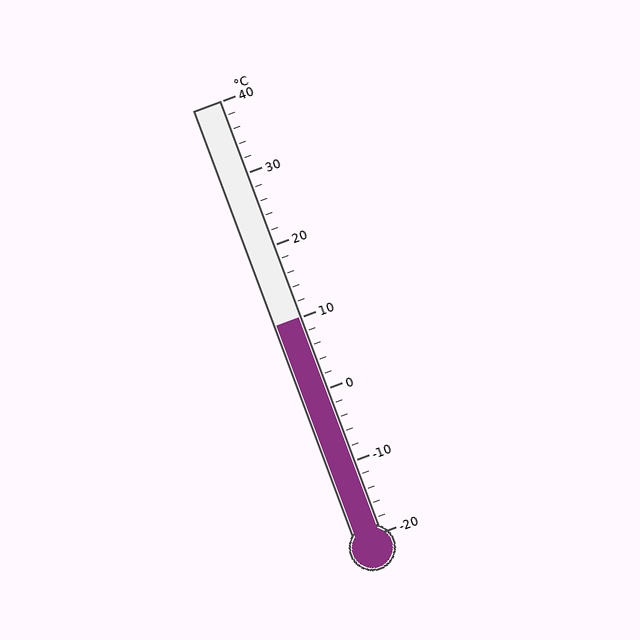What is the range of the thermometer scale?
The thermometer scale ranges from -20°C to 40°C.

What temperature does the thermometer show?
The thermometer shows approximately 10°C.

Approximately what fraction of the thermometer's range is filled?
The thermometer is filled to approximately 50% of its range.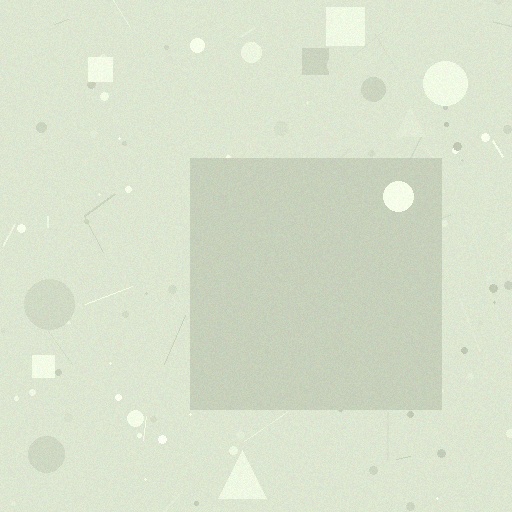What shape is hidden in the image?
A square is hidden in the image.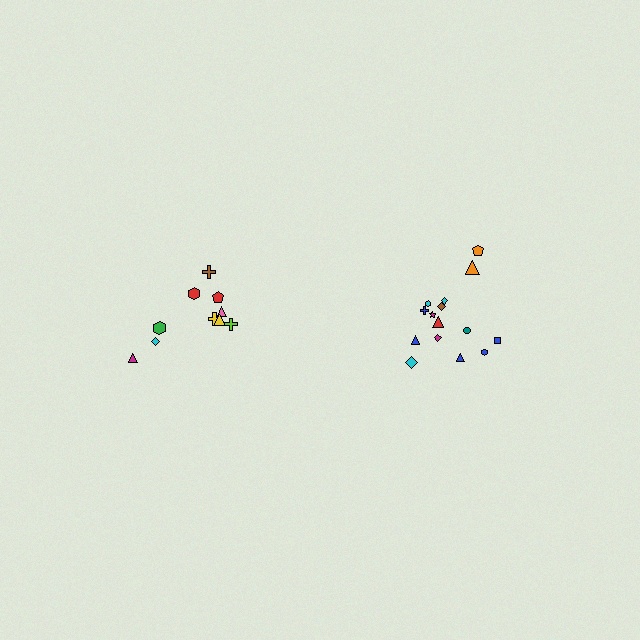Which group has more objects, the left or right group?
The right group.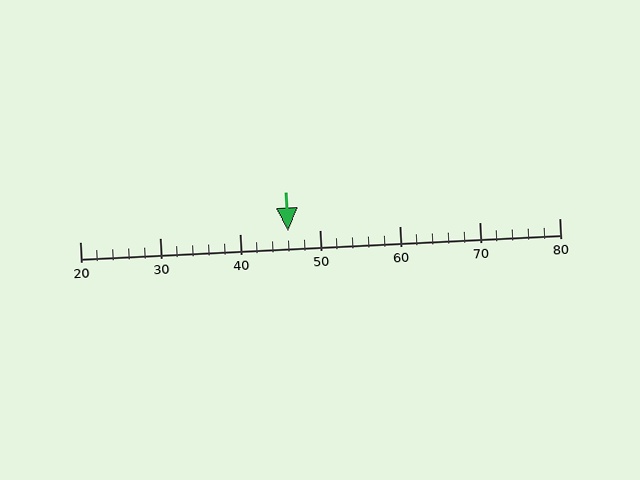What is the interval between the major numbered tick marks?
The major tick marks are spaced 10 units apart.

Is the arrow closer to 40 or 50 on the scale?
The arrow is closer to 50.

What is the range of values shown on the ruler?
The ruler shows values from 20 to 80.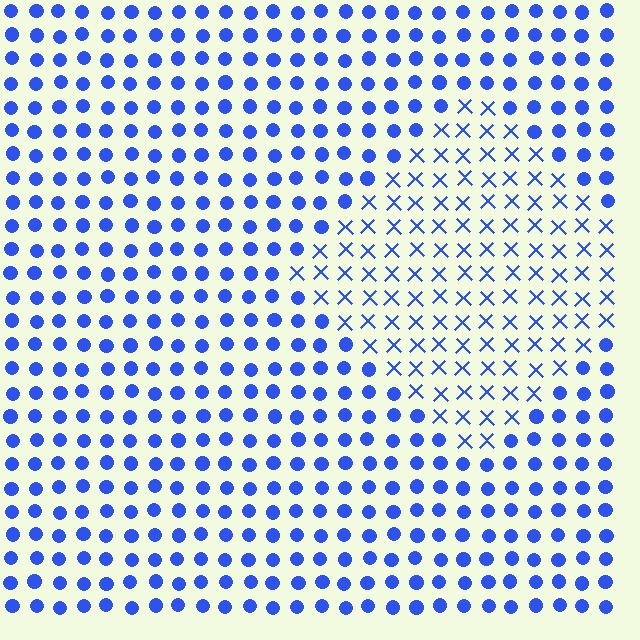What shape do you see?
I see a diamond.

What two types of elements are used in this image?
The image uses X marks inside the diamond region and circles outside it.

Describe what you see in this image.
The image is filled with small blue elements arranged in a uniform grid. A diamond-shaped region contains X marks, while the surrounding area contains circles. The boundary is defined purely by the change in element shape.